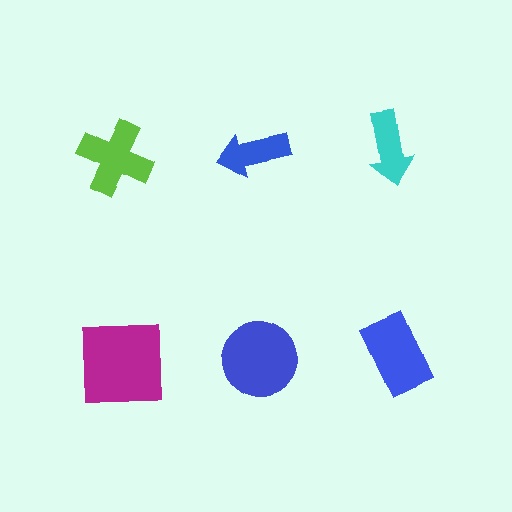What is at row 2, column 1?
A magenta square.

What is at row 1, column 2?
A blue arrow.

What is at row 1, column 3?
A cyan arrow.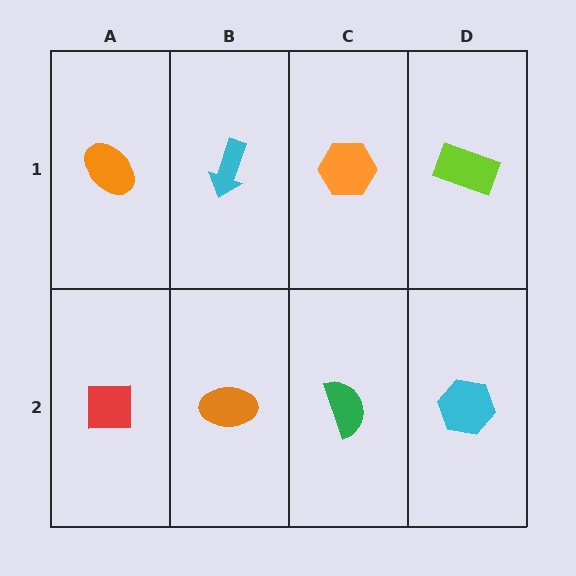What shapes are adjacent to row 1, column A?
A red square (row 2, column A), a cyan arrow (row 1, column B).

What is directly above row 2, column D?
A lime rectangle.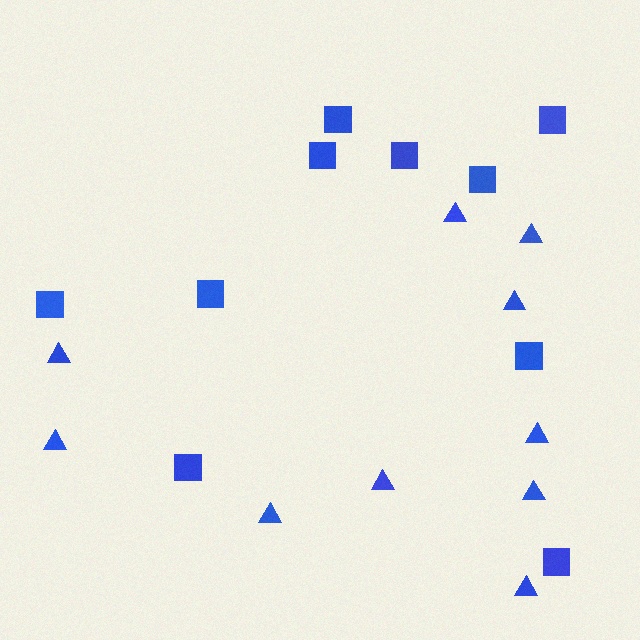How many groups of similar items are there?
There are 2 groups: one group of triangles (10) and one group of squares (10).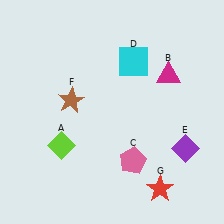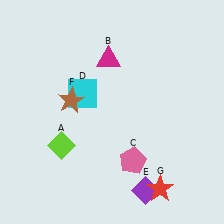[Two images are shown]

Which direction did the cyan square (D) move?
The cyan square (D) moved left.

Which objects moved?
The objects that moved are: the magenta triangle (B), the cyan square (D), the purple diamond (E).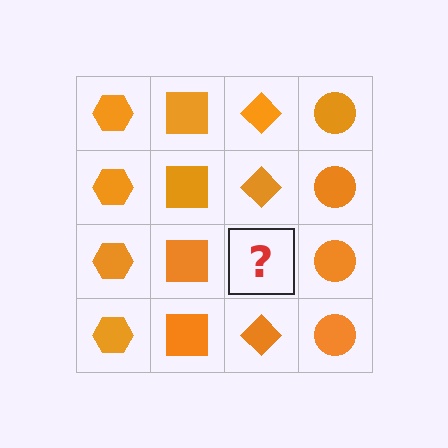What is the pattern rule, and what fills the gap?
The rule is that each column has a consistent shape. The gap should be filled with an orange diamond.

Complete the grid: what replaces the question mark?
The question mark should be replaced with an orange diamond.